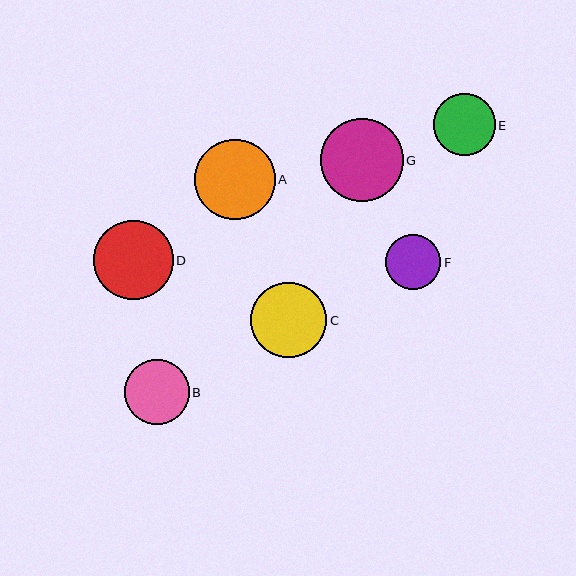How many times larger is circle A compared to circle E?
Circle A is approximately 1.3 times the size of circle E.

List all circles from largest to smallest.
From largest to smallest: G, A, D, C, B, E, F.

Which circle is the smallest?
Circle F is the smallest with a size of approximately 56 pixels.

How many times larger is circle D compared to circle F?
Circle D is approximately 1.4 times the size of circle F.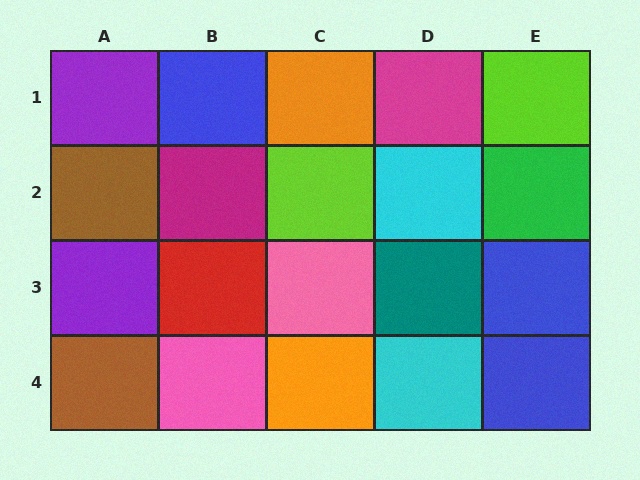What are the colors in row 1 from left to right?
Purple, blue, orange, magenta, lime.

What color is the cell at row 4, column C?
Orange.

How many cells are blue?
3 cells are blue.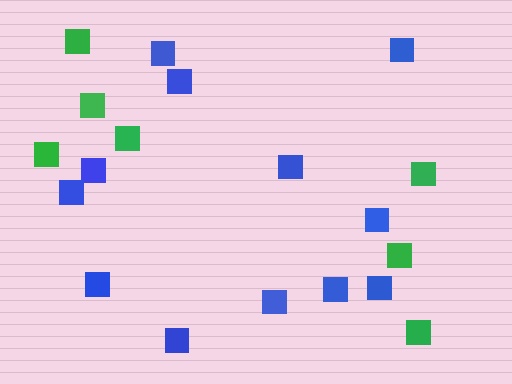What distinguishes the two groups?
There are 2 groups: one group of green squares (7) and one group of blue squares (12).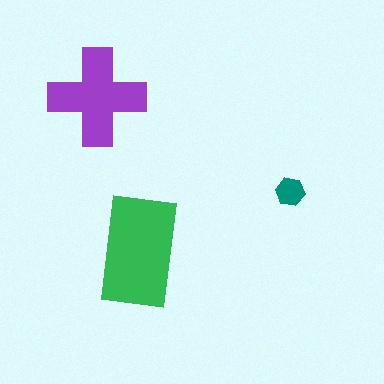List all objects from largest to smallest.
The green rectangle, the purple cross, the teal hexagon.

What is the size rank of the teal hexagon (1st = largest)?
3rd.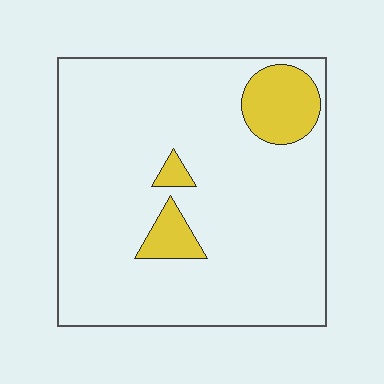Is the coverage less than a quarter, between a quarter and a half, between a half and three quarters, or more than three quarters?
Less than a quarter.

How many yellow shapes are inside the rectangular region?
3.